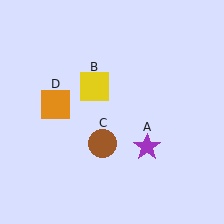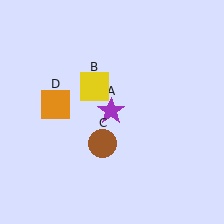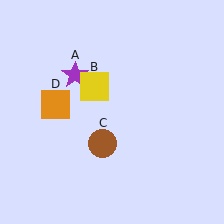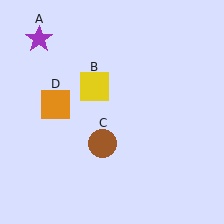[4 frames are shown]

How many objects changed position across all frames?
1 object changed position: purple star (object A).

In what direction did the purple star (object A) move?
The purple star (object A) moved up and to the left.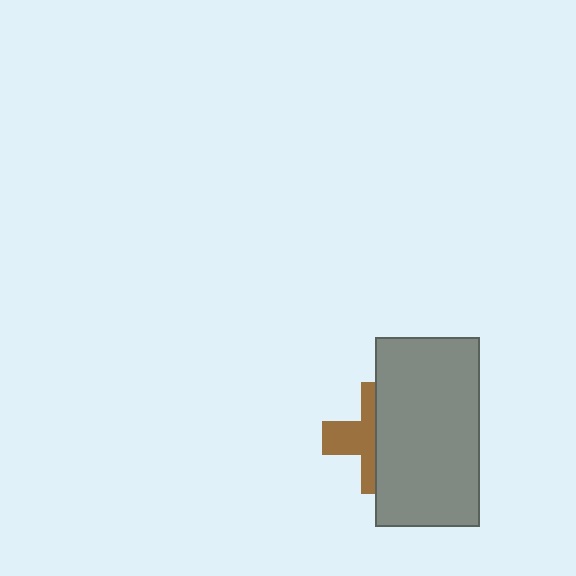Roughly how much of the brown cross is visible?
A small part of it is visible (roughly 45%).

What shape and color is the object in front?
The object in front is a gray rectangle.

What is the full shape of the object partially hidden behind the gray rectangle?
The partially hidden object is a brown cross.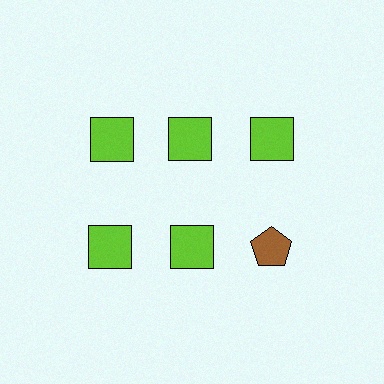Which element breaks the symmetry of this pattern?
The brown pentagon in the second row, center column breaks the symmetry. All other shapes are lime squares.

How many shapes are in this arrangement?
There are 6 shapes arranged in a grid pattern.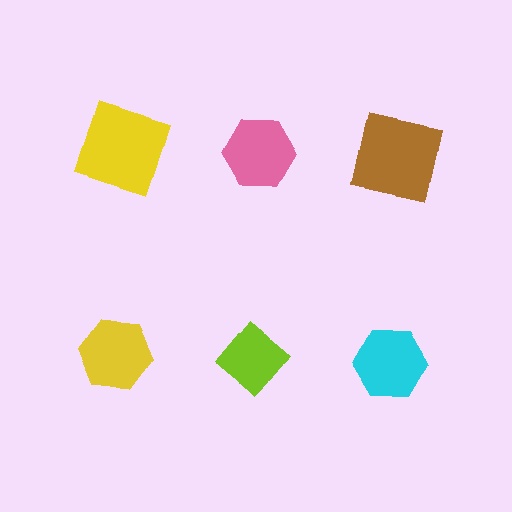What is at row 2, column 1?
A yellow hexagon.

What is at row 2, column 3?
A cyan hexagon.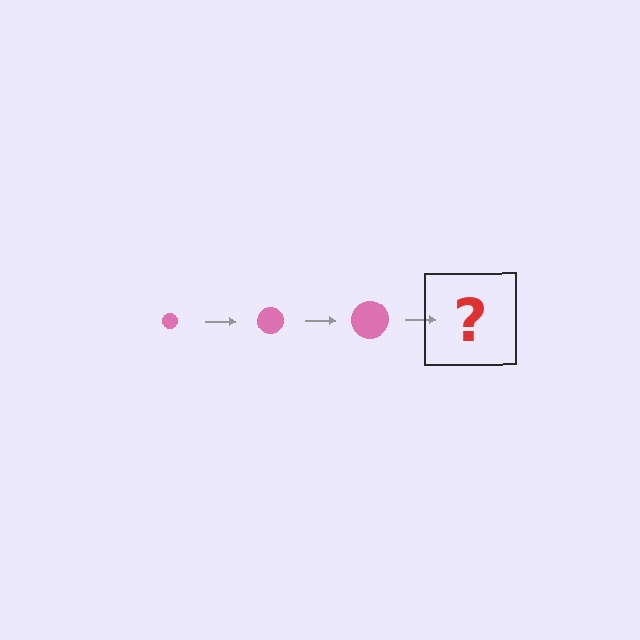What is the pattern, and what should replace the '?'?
The pattern is that the circle gets progressively larger each step. The '?' should be a pink circle, larger than the previous one.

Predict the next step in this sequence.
The next step is a pink circle, larger than the previous one.